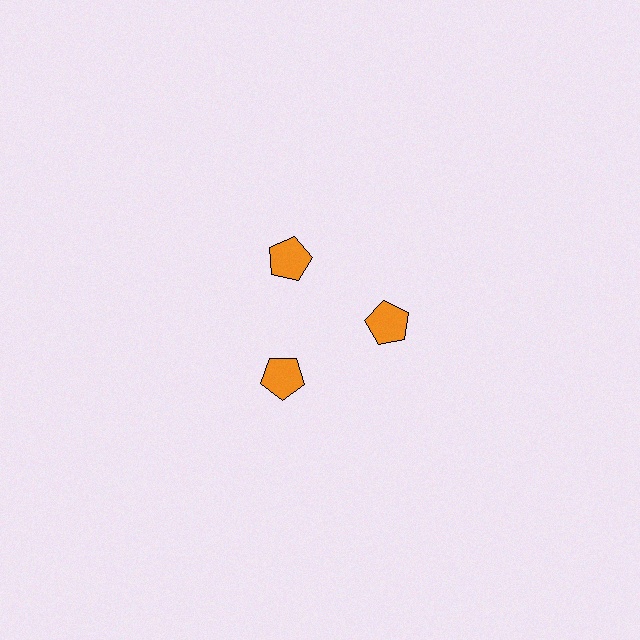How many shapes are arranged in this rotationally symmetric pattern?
There are 3 shapes, arranged in 3 groups of 1.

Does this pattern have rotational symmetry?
Yes, this pattern has 3-fold rotational symmetry. It looks the same after rotating 120 degrees around the center.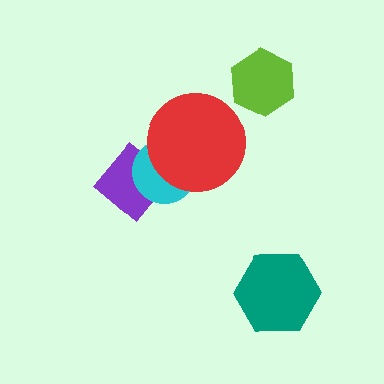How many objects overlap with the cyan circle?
2 objects overlap with the cyan circle.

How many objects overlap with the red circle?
1 object overlaps with the red circle.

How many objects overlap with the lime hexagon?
0 objects overlap with the lime hexagon.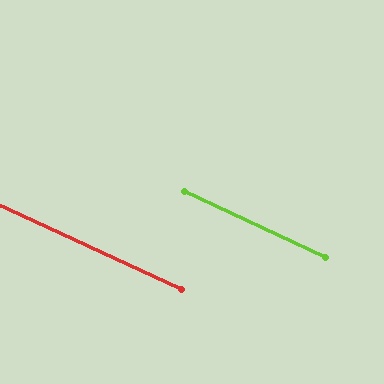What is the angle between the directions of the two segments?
Approximately 1 degree.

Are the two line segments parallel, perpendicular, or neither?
Parallel — their directions differ by only 0.7°.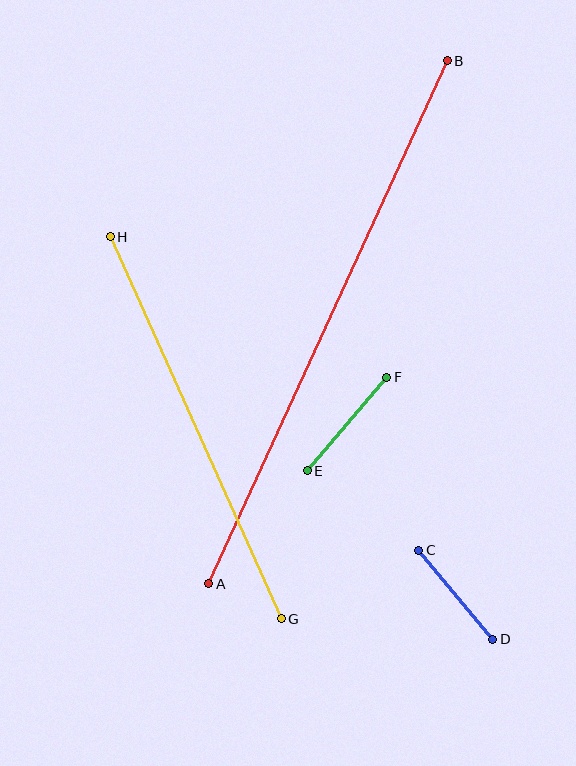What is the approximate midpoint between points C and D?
The midpoint is at approximately (456, 595) pixels.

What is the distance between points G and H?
The distance is approximately 419 pixels.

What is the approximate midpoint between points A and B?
The midpoint is at approximately (328, 322) pixels.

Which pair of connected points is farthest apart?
Points A and B are farthest apart.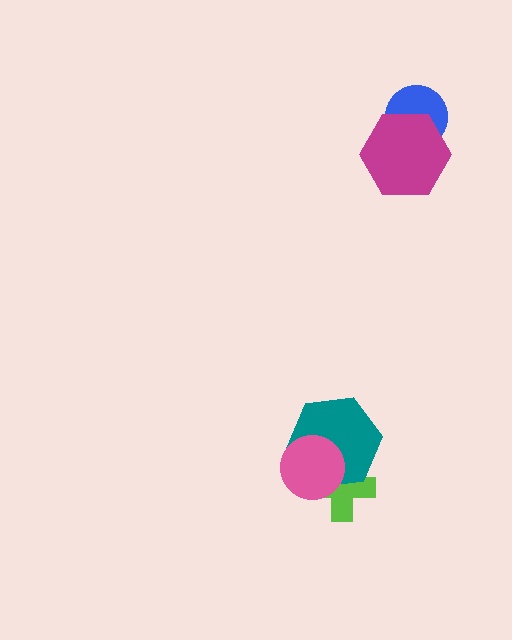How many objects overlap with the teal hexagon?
2 objects overlap with the teal hexagon.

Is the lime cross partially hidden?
Yes, it is partially covered by another shape.